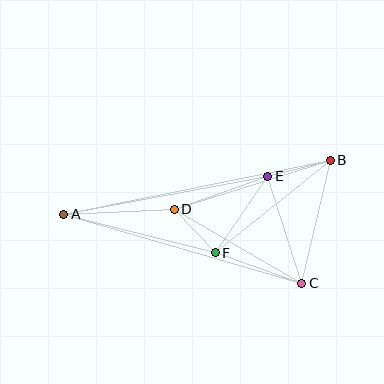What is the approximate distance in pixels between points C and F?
The distance between C and F is approximately 92 pixels.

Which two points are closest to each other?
Points D and F are closest to each other.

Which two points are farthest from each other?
Points A and B are farthest from each other.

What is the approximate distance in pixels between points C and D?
The distance between C and D is approximately 147 pixels.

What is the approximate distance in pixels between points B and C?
The distance between B and C is approximately 126 pixels.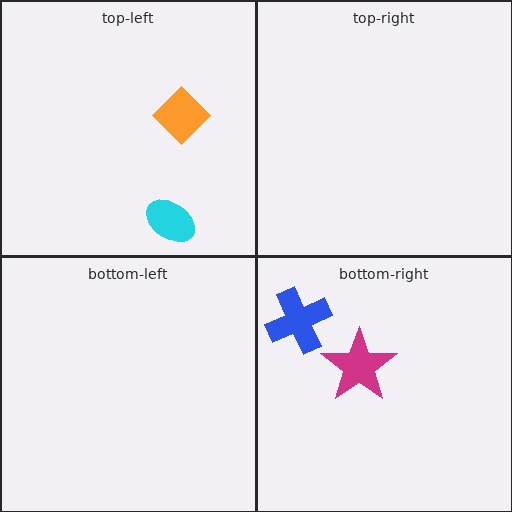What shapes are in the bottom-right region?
The blue cross, the magenta star.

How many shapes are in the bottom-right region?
2.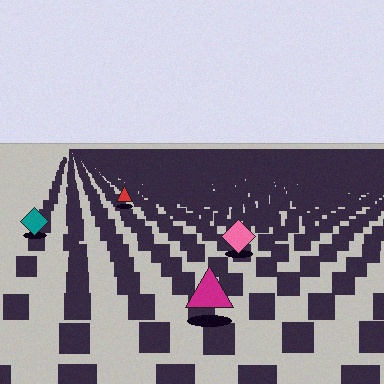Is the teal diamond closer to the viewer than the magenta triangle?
No. The magenta triangle is closer — you can tell from the texture gradient: the ground texture is coarser near it.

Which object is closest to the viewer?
The magenta triangle is closest. The texture marks near it are larger and more spread out.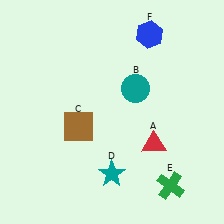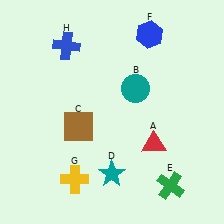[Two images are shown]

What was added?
A yellow cross (G), a blue cross (H) were added in Image 2.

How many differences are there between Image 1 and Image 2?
There are 2 differences between the two images.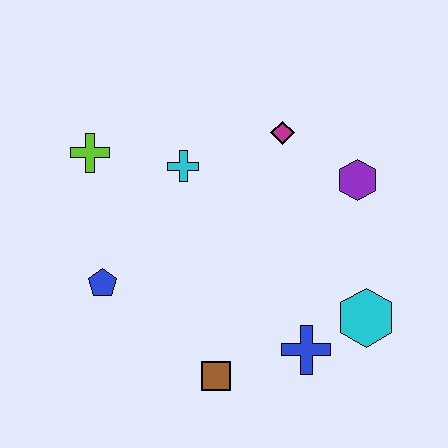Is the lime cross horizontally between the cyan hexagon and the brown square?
No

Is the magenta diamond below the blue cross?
No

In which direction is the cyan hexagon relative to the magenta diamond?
The cyan hexagon is below the magenta diamond.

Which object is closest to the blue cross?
The cyan hexagon is closest to the blue cross.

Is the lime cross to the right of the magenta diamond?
No